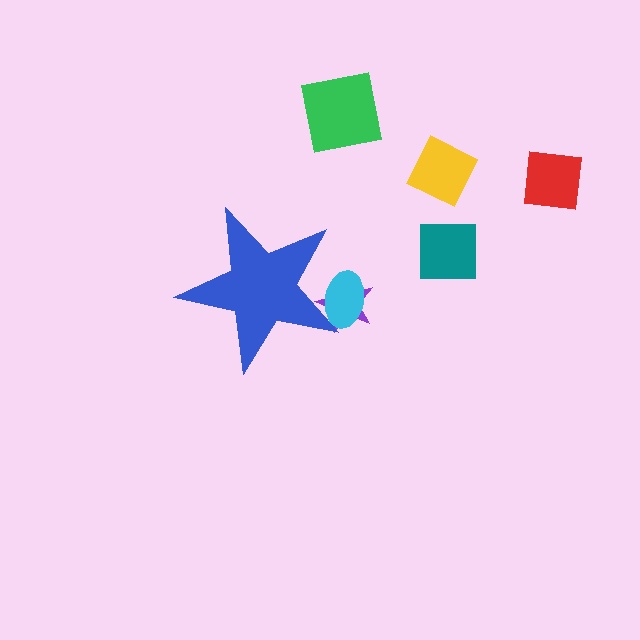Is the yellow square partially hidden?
No, the yellow square is fully visible.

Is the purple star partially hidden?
Yes, the purple star is partially hidden behind the blue star.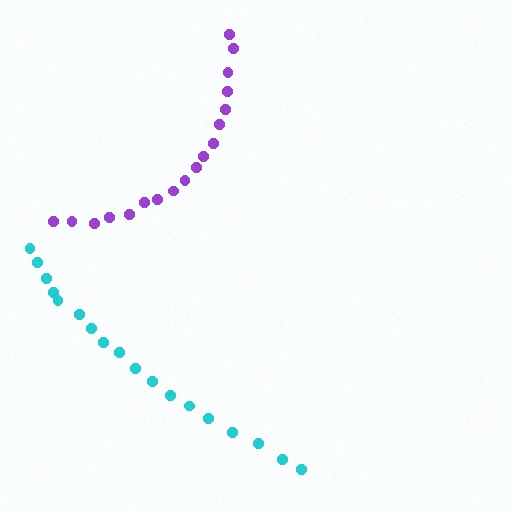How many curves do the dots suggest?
There are 2 distinct paths.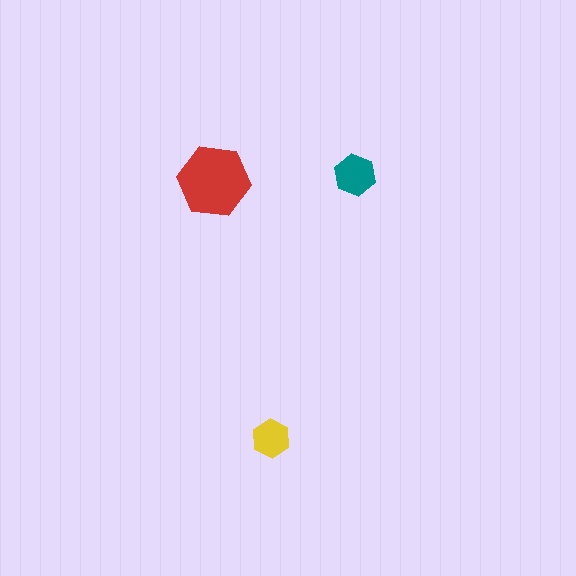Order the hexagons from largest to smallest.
the red one, the teal one, the yellow one.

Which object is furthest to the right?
The teal hexagon is rightmost.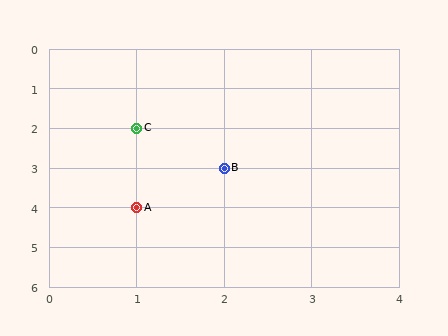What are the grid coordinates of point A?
Point A is at grid coordinates (1, 4).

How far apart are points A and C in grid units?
Points A and C are 2 rows apart.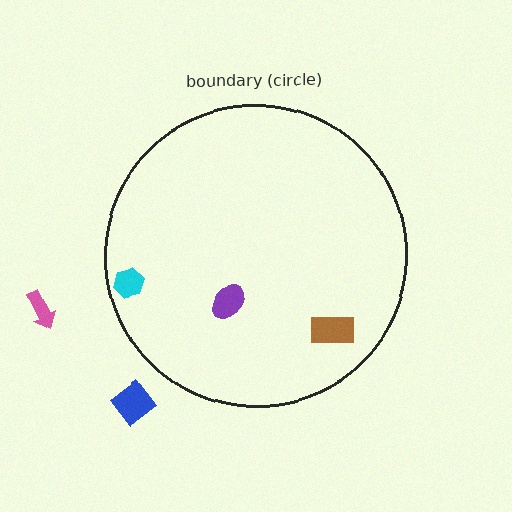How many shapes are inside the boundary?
3 inside, 2 outside.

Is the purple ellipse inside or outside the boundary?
Inside.